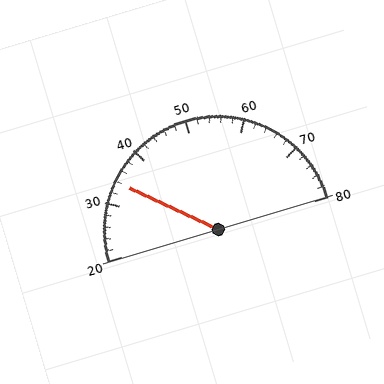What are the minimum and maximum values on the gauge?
The gauge ranges from 20 to 80.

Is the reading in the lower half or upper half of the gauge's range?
The reading is in the lower half of the range (20 to 80).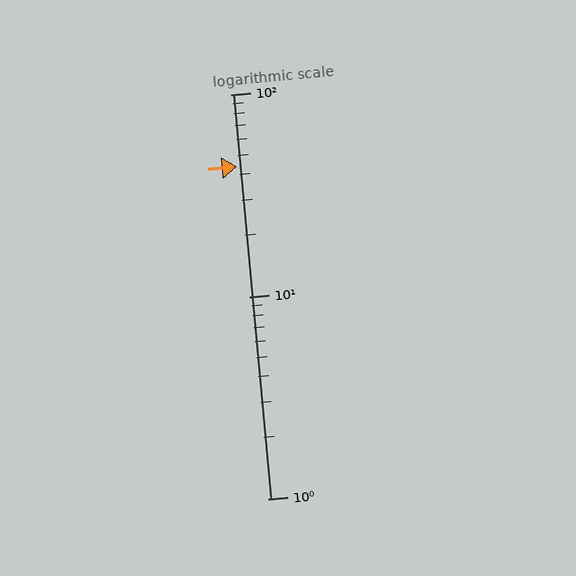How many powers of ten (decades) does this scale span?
The scale spans 2 decades, from 1 to 100.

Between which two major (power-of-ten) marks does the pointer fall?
The pointer is between 10 and 100.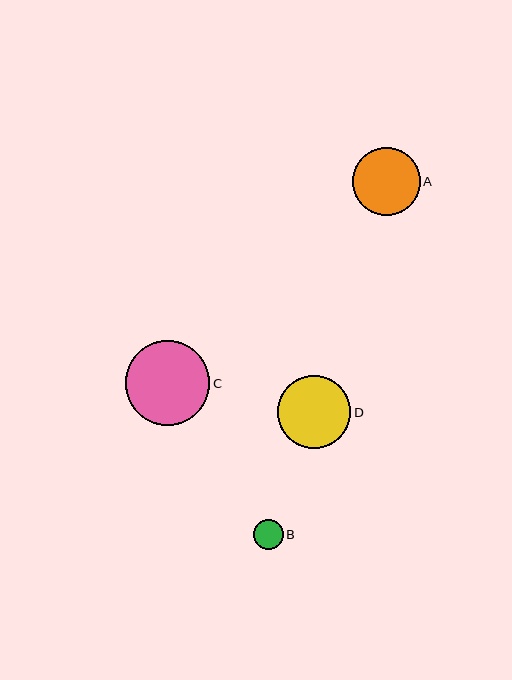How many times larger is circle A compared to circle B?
Circle A is approximately 2.3 times the size of circle B.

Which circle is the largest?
Circle C is the largest with a size of approximately 85 pixels.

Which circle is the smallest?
Circle B is the smallest with a size of approximately 29 pixels.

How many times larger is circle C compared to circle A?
Circle C is approximately 1.3 times the size of circle A.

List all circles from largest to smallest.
From largest to smallest: C, D, A, B.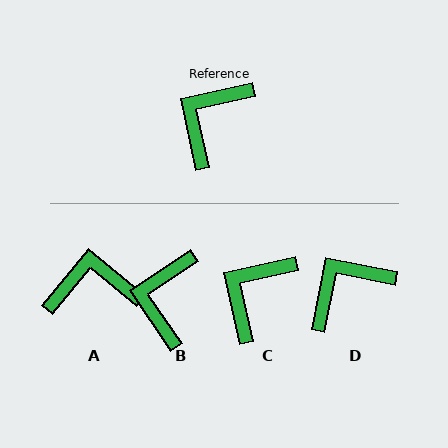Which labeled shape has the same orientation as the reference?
C.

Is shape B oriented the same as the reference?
No, it is off by about 22 degrees.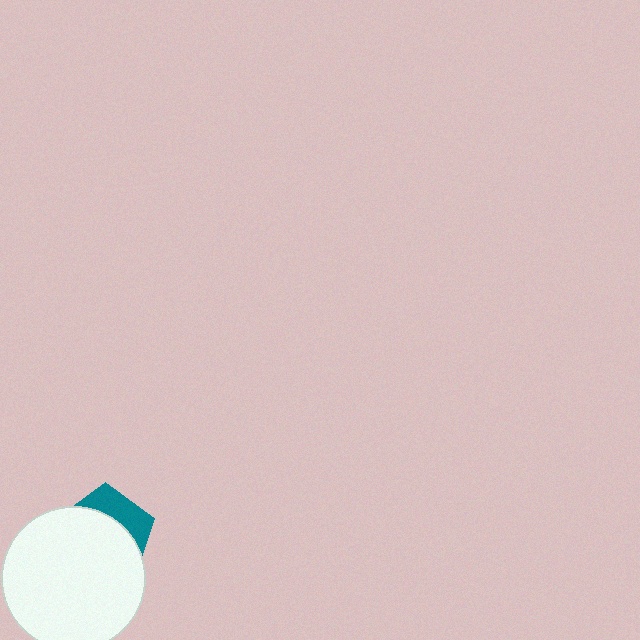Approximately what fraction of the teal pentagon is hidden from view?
Roughly 69% of the teal pentagon is hidden behind the white circle.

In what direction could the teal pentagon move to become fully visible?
The teal pentagon could move up. That would shift it out from behind the white circle entirely.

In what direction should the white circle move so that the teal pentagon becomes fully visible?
The white circle should move down. That is the shortest direction to clear the overlap and leave the teal pentagon fully visible.